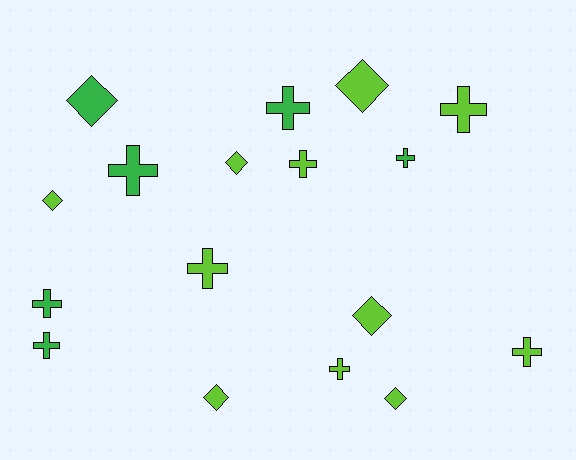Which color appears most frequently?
Lime, with 11 objects.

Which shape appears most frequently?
Cross, with 10 objects.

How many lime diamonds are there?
There are 6 lime diamonds.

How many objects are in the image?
There are 17 objects.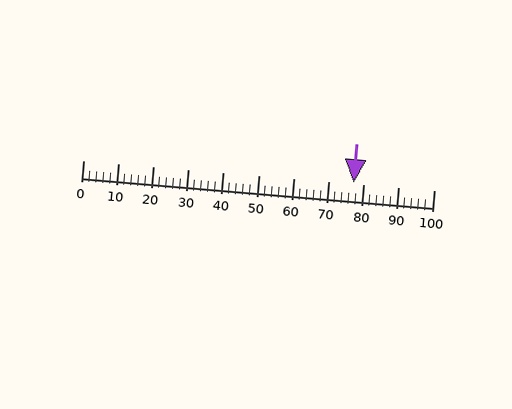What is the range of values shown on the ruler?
The ruler shows values from 0 to 100.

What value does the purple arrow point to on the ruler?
The purple arrow points to approximately 77.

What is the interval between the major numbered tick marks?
The major tick marks are spaced 10 units apart.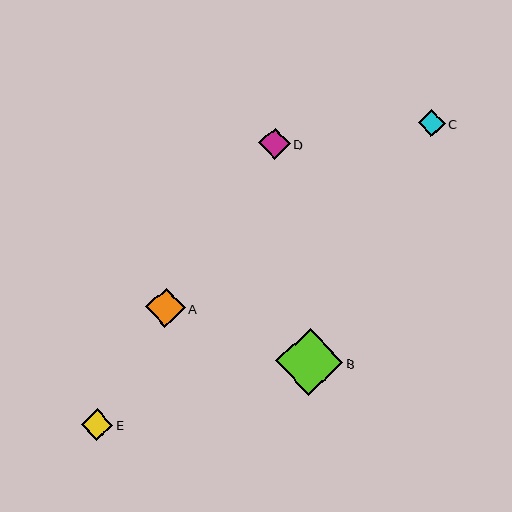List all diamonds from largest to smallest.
From largest to smallest: B, A, E, D, C.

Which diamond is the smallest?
Diamond C is the smallest with a size of approximately 27 pixels.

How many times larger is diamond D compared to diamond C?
Diamond D is approximately 1.2 times the size of diamond C.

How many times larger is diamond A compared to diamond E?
Diamond A is approximately 1.3 times the size of diamond E.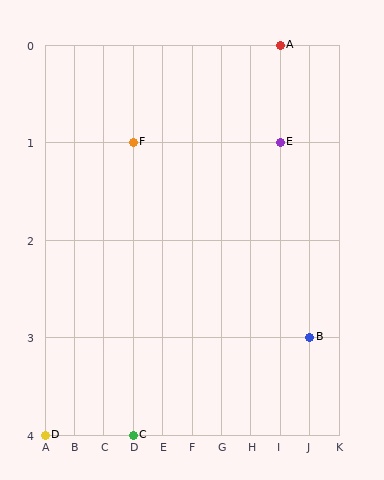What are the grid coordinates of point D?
Point D is at grid coordinates (A, 4).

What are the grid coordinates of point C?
Point C is at grid coordinates (D, 4).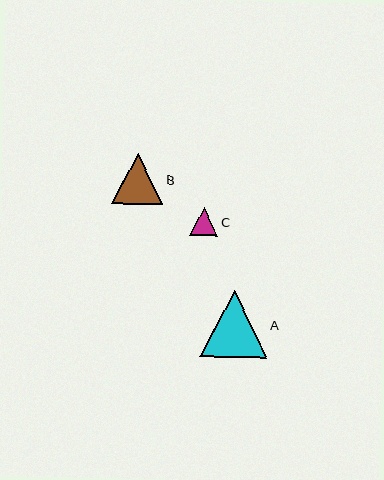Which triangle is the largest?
Triangle A is the largest with a size of approximately 67 pixels.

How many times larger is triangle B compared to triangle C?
Triangle B is approximately 1.8 times the size of triangle C.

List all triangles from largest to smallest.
From largest to smallest: A, B, C.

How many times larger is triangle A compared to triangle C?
Triangle A is approximately 2.4 times the size of triangle C.